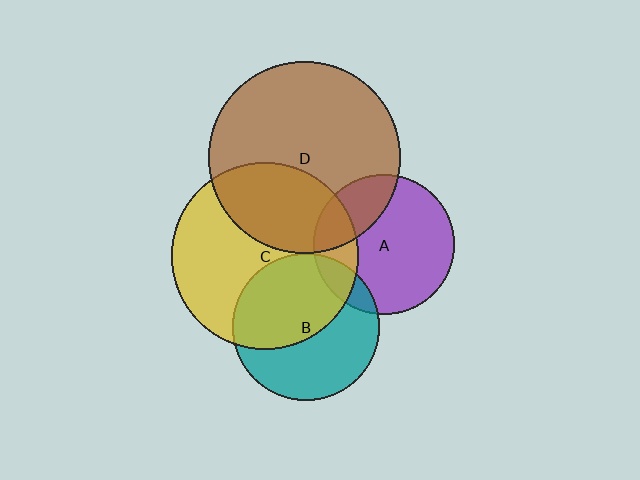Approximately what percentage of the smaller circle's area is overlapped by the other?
Approximately 25%.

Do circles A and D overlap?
Yes.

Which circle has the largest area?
Circle D (brown).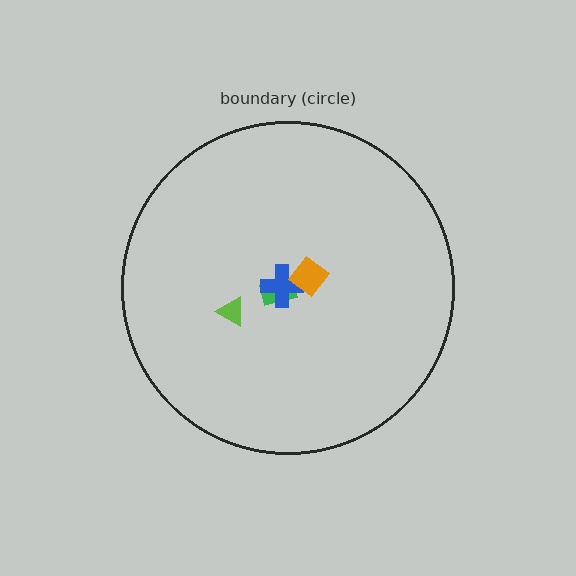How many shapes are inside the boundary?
4 inside, 0 outside.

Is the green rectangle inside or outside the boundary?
Inside.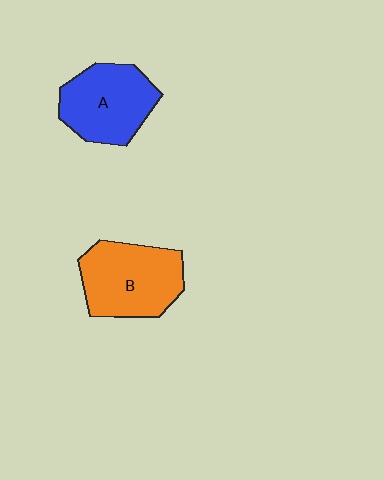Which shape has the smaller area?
Shape A (blue).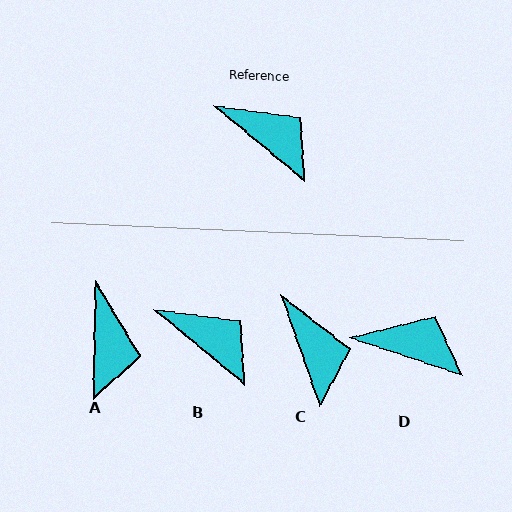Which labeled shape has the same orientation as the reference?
B.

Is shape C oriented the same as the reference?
No, it is off by about 31 degrees.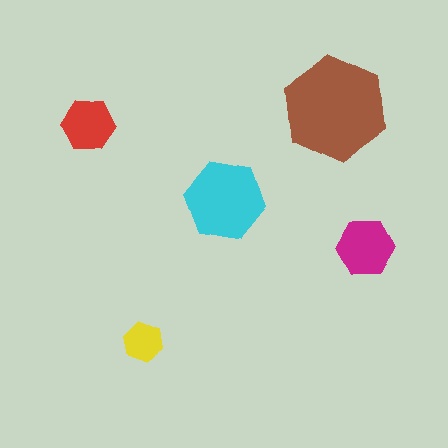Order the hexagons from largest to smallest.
the brown one, the cyan one, the magenta one, the red one, the yellow one.